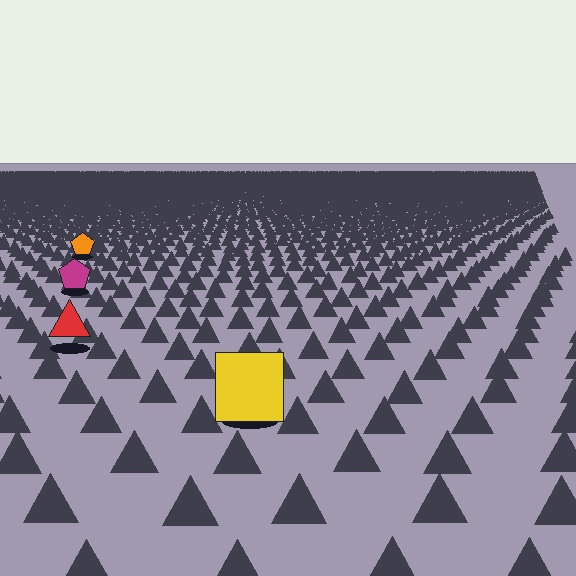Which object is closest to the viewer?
The yellow square is closest. The texture marks near it are larger and more spread out.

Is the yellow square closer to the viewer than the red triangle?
Yes. The yellow square is closer — you can tell from the texture gradient: the ground texture is coarser near it.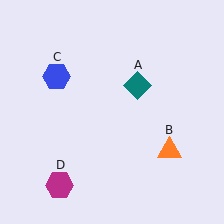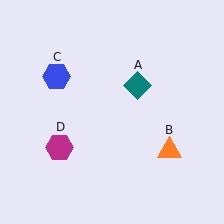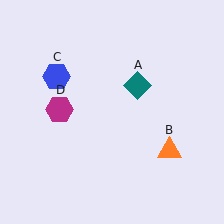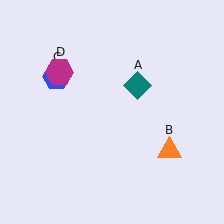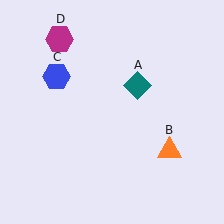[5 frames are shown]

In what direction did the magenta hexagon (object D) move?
The magenta hexagon (object D) moved up.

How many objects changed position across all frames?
1 object changed position: magenta hexagon (object D).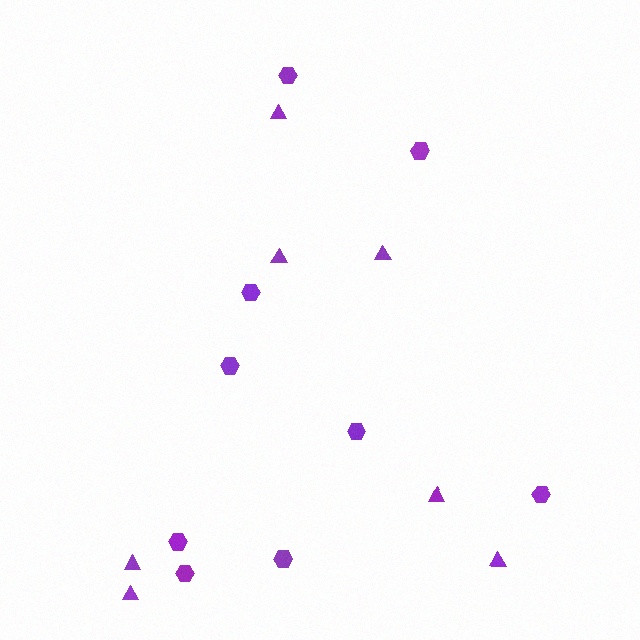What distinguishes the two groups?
There are 2 groups: one group of hexagons (9) and one group of triangles (7).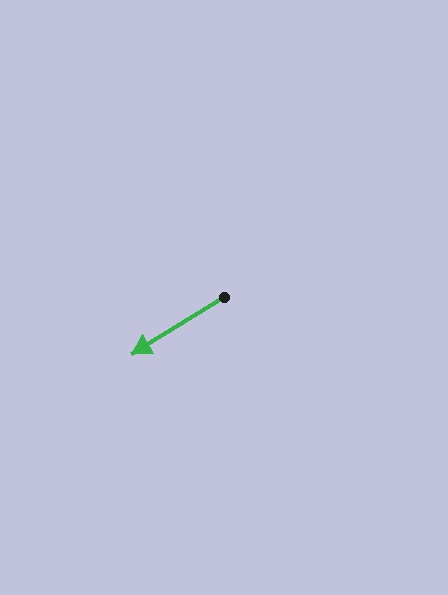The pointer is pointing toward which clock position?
Roughly 8 o'clock.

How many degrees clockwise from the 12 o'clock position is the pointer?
Approximately 239 degrees.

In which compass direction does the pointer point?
Southwest.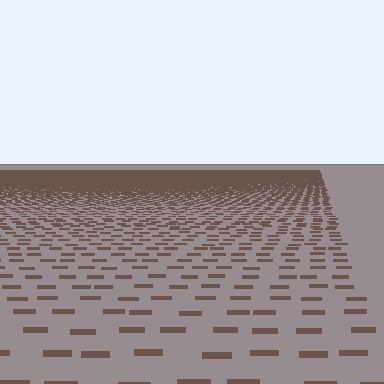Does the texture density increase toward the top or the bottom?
Density increases toward the top.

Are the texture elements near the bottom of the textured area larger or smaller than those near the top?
Larger. Near the bottom, elements are closer to the viewer and appear at a bigger on-screen size.